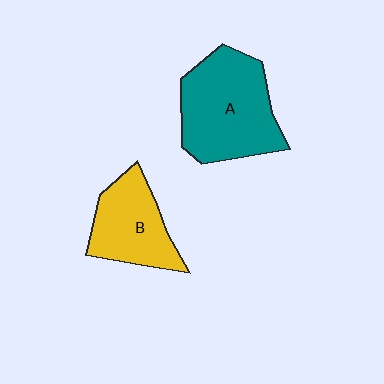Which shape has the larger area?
Shape A (teal).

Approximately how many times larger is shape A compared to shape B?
Approximately 1.5 times.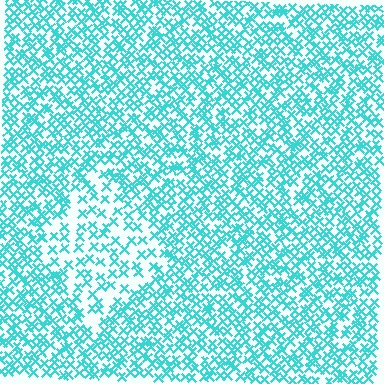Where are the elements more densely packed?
The elements are more densely packed outside the diamond boundary.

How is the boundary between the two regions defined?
The boundary is defined by a change in element density (approximately 1.9x ratio). All elements are the same color, size, and shape.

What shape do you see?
I see a diamond.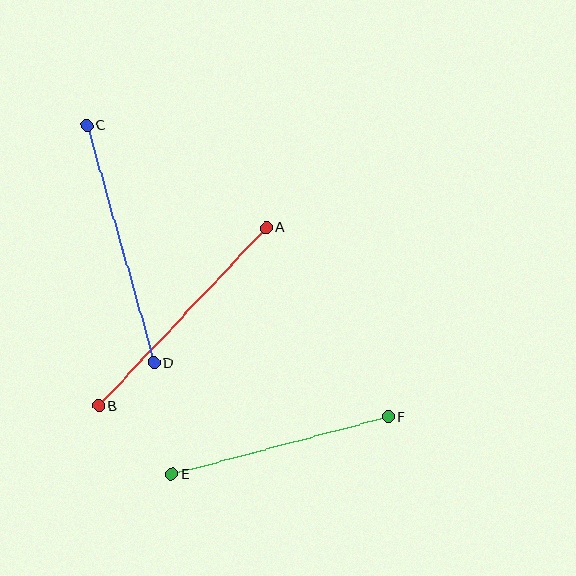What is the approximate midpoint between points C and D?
The midpoint is at approximately (120, 244) pixels.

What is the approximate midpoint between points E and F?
The midpoint is at approximately (280, 445) pixels.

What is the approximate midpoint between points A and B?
The midpoint is at approximately (182, 317) pixels.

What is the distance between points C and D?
The distance is approximately 247 pixels.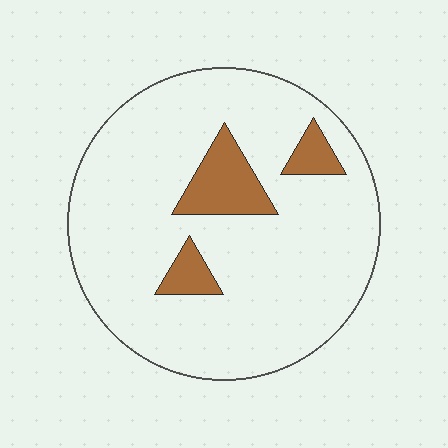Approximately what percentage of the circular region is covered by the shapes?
Approximately 10%.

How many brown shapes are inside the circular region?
3.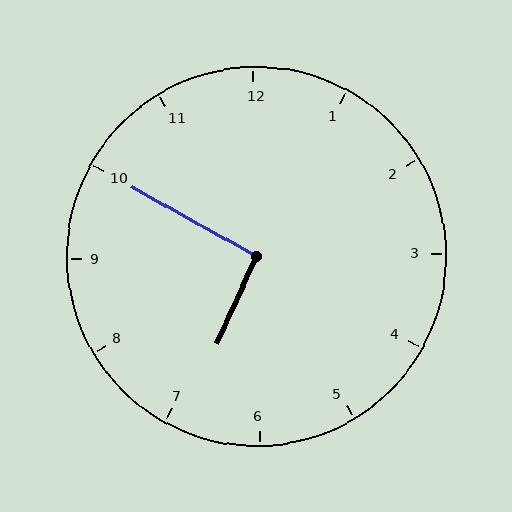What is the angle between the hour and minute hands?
Approximately 95 degrees.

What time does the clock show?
6:50.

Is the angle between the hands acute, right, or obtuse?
It is right.